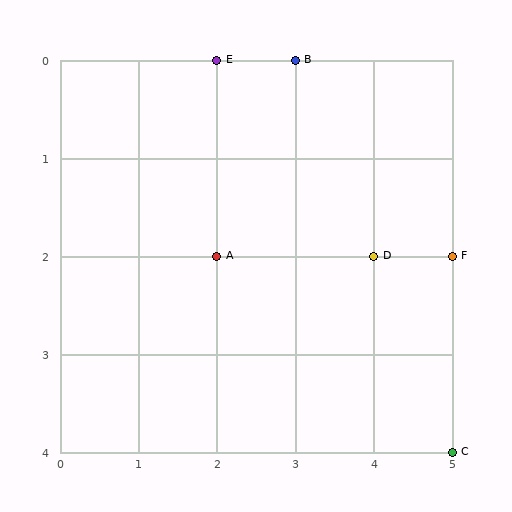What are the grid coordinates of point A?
Point A is at grid coordinates (2, 2).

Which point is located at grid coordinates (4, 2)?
Point D is at (4, 2).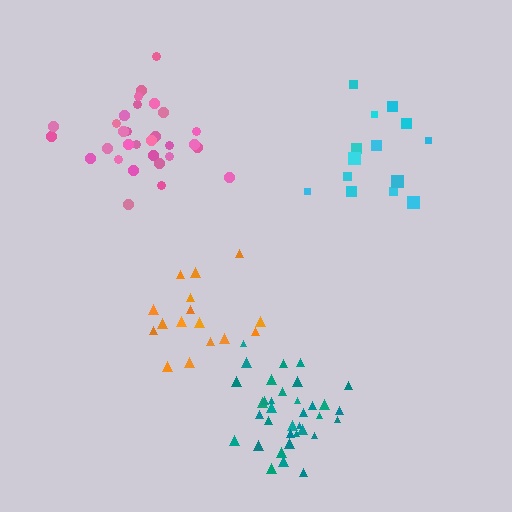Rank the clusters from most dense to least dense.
teal, pink, orange, cyan.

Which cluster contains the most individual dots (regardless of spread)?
Teal (35).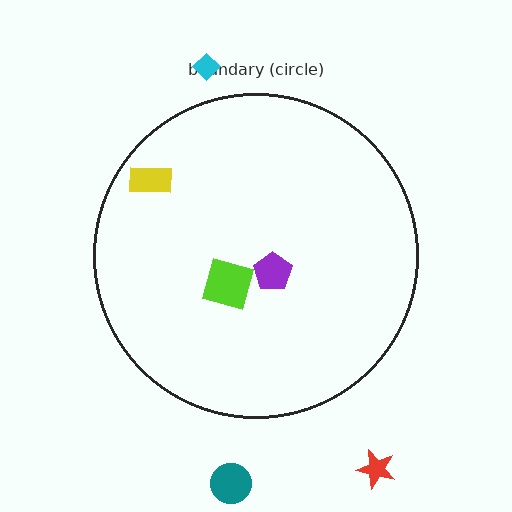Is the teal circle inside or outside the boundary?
Outside.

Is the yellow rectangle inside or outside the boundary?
Inside.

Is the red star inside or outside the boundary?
Outside.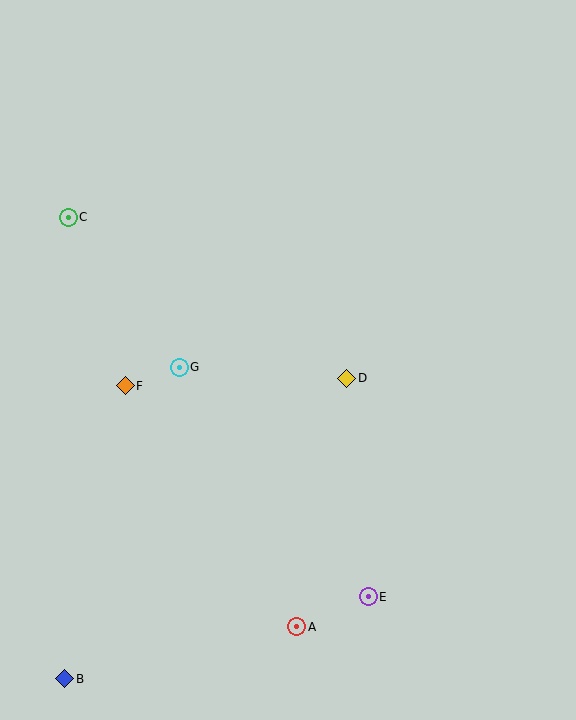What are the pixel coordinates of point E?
Point E is at (368, 597).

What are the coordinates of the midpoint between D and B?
The midpoint between D and B is at (206, 529).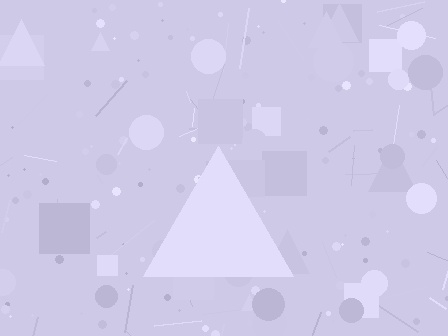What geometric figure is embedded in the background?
A triangle is embedded in the background.